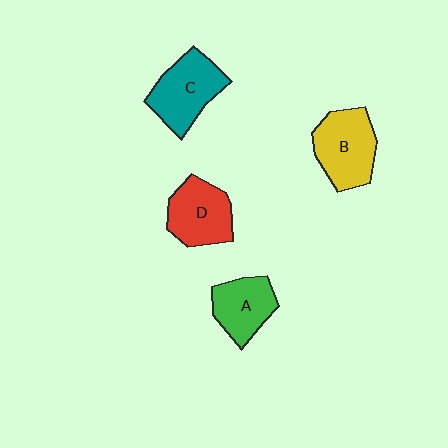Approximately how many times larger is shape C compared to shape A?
Approximately 1.3 times.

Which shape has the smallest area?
Shape A (green).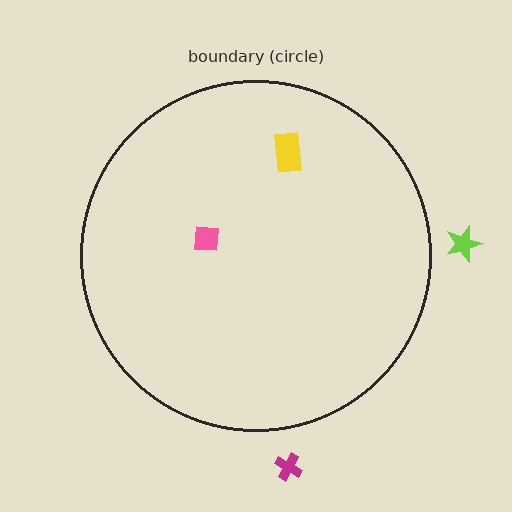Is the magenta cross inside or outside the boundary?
Outside.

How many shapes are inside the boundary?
2 inside, 2 outside.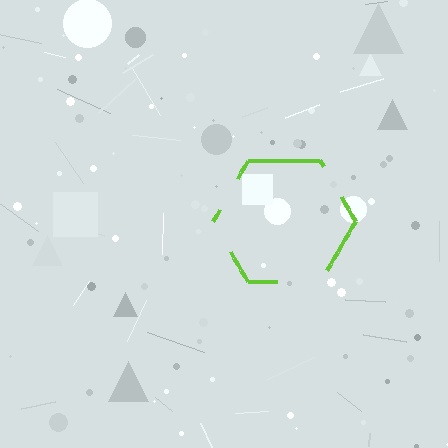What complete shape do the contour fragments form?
The contour fragments form a hexagon.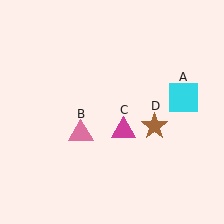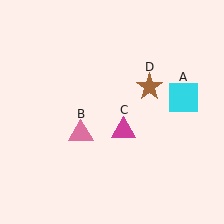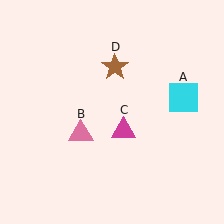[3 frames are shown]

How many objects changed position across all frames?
1 object changed position: brown star (object D).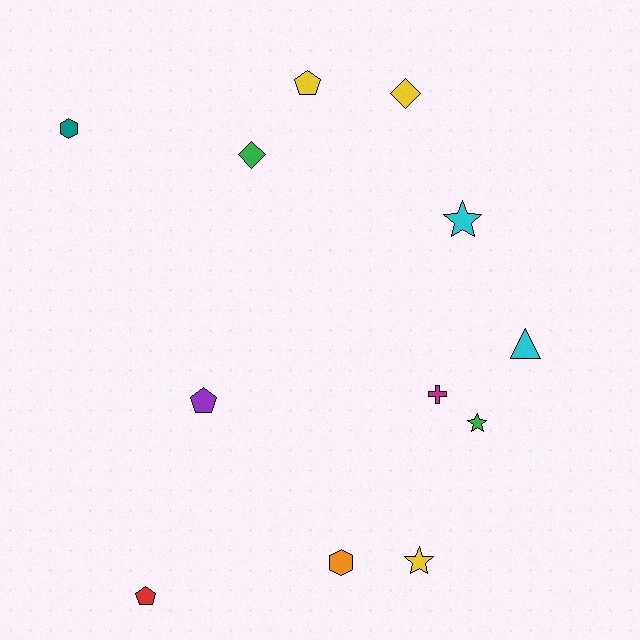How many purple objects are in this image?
There is 1 purple object.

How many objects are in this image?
There are 12 objects.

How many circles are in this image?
There are no circles.